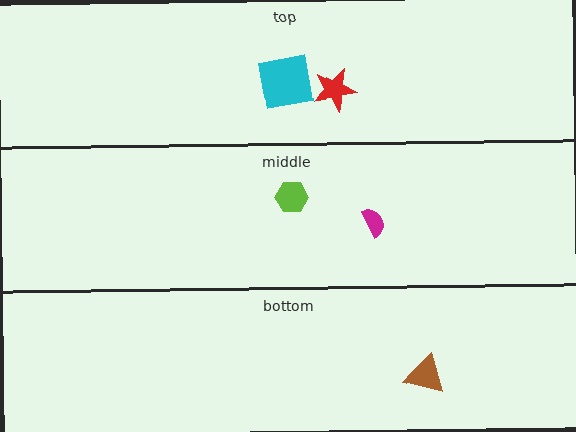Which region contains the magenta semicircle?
The middle region.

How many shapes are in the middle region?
2.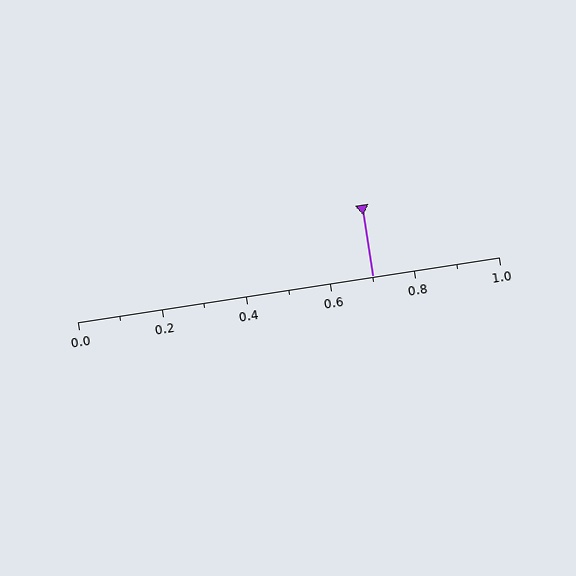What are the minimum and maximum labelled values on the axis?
The axis runs from 0.0 to 1.0.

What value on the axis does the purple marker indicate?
The marker indicates approximately 0.7.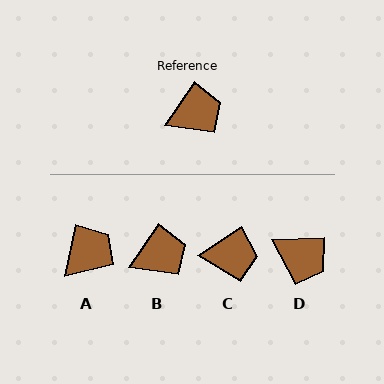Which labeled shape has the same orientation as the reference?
B.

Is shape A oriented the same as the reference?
No, it is off by about 23 degrees.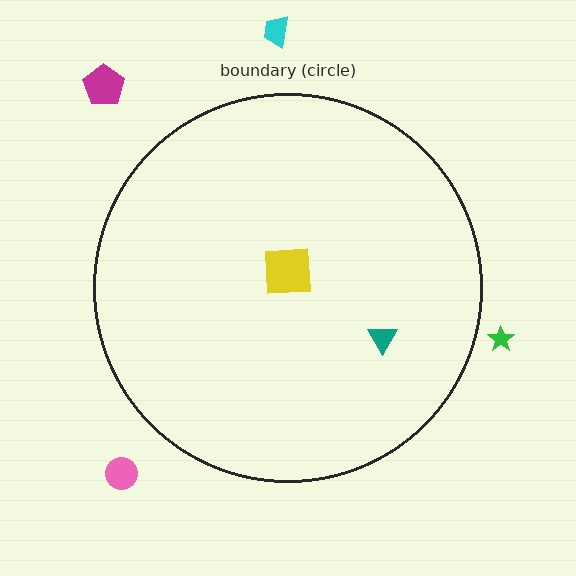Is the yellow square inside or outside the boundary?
Inside.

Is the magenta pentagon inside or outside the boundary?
Outside.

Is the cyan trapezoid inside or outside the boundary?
Outside.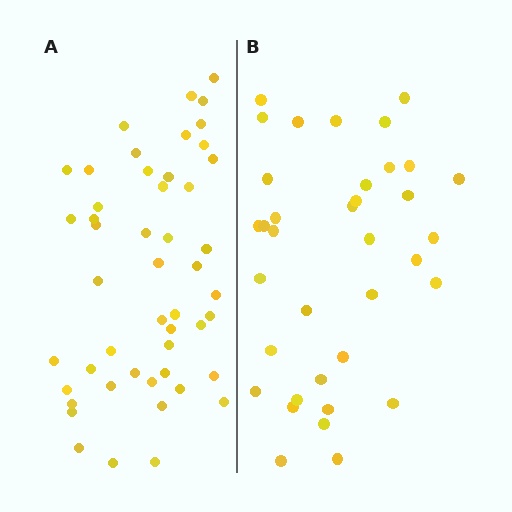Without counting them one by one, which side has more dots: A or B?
Region A (the left region) has more dots.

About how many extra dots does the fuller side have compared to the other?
Region A has approximately 15 more dots than region B.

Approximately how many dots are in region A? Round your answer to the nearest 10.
About 50 dots. (The exact count is 49, which rounds to 50.)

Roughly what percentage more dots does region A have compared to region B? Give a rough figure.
About 35% more.